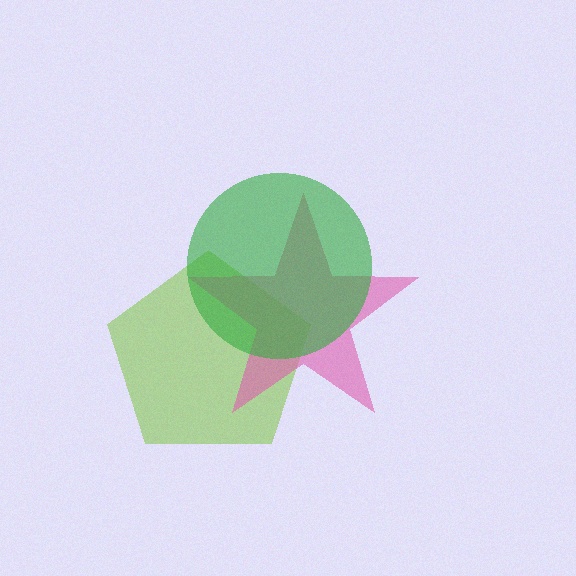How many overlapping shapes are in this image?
There are 3 overlapping shapes in the image.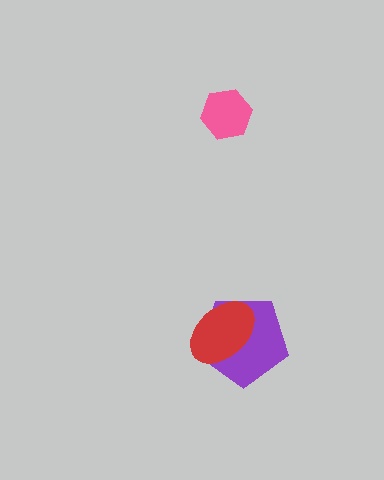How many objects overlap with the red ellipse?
1 object overlaps with the red ellipse.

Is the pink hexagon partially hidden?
No, no other shape covers it.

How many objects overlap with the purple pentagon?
1 object overlaps with the purple pentagon.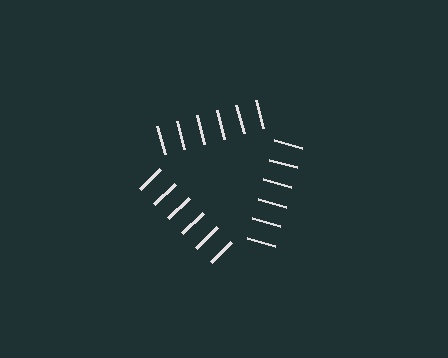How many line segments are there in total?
18 — 6 along each of the 3 edges.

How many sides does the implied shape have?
3 sides — the line-ends trace a triangle.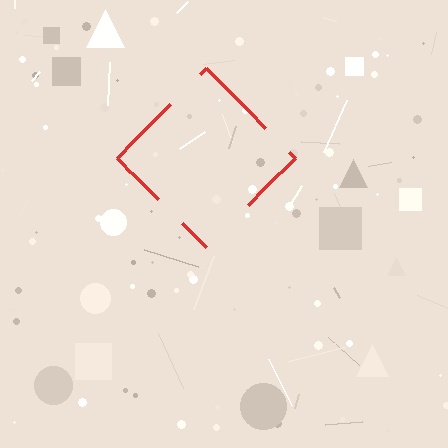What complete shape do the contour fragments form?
The contour fragments form a diamond.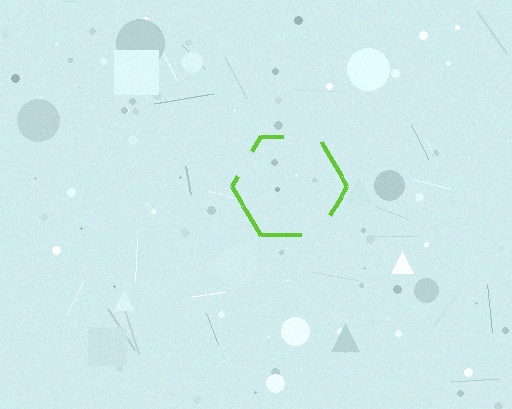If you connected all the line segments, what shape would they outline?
They would outline a hexagon.